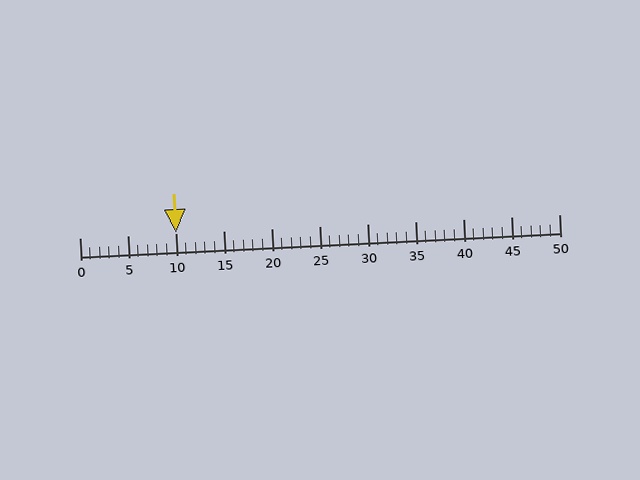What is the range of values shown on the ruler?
The ruler shows values from 0 to 50.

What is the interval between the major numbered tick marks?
The major tick marks are spaced 5 units apart.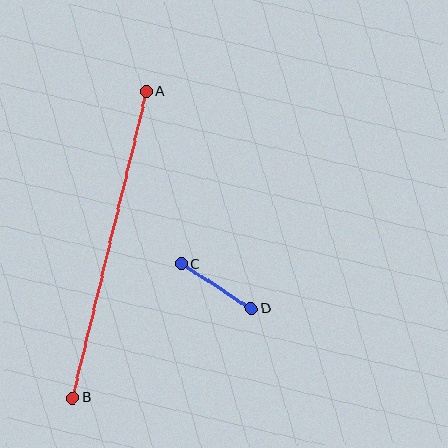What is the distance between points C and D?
The distance is approximately 83 pixels.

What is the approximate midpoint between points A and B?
The midpoint is at approximately (110, 245) pixels.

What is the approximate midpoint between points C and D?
The midpoint is at approximately (216, 286) pixels.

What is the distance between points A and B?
The distance is approximately 315 pixels.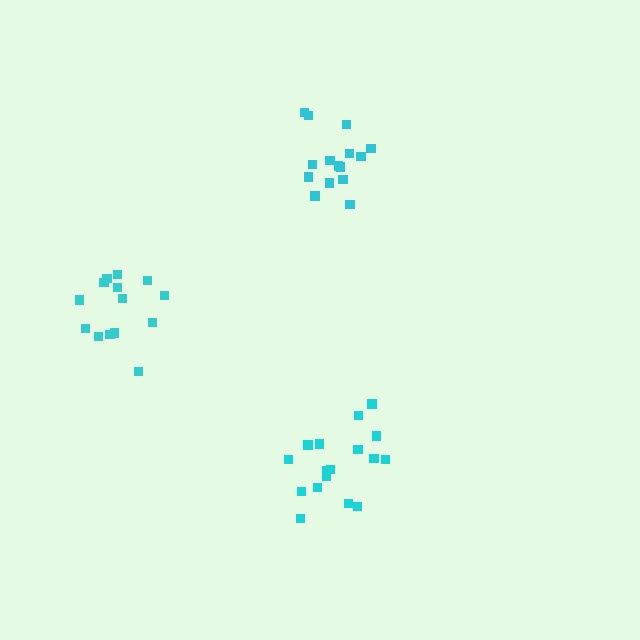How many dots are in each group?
Group 1: 14 dots, Group 2: 15 dots, Group 3: 17 dots (46 total).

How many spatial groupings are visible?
There are 3 spatial groupings.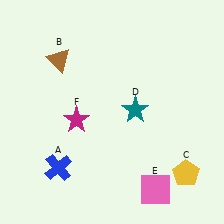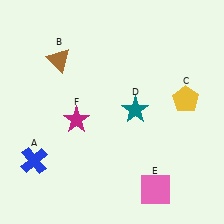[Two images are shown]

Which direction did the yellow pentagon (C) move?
The yellow pentagon (C) moved up.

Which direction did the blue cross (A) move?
The blue cross (A) moved left.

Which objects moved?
The objects that moved are: the blue cross (A), the yellow pentagon (C).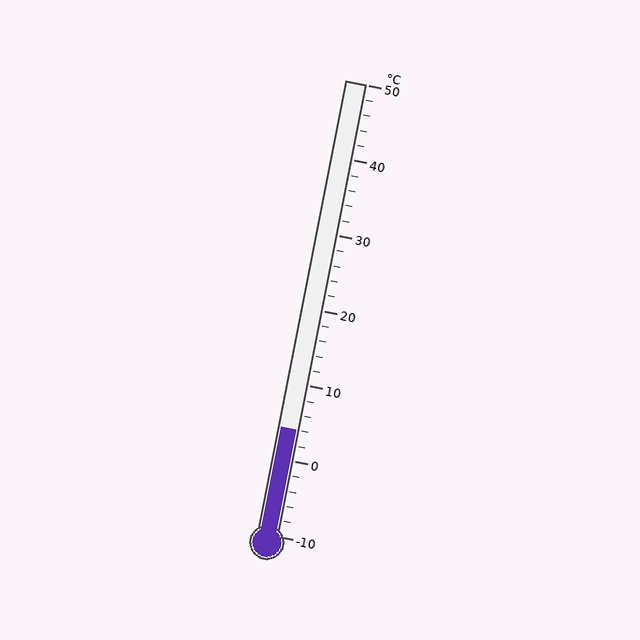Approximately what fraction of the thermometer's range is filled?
The thermometer is filled to approximately 25% of its range.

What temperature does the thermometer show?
The thermometer shows approximately 4°C.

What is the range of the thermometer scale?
The thermometer scale ranges from -10°C to 50°C.